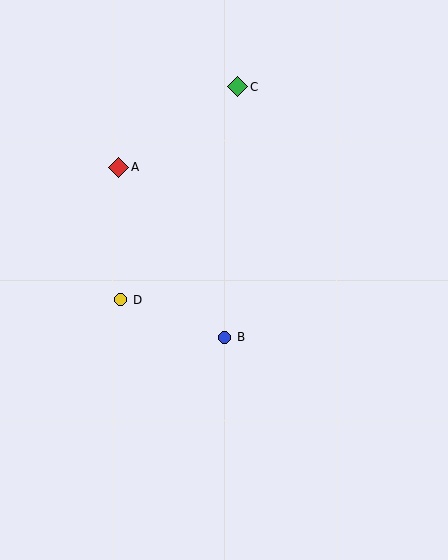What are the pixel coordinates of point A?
Point A is at (119, 167).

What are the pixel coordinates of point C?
Point C is at (238, 87).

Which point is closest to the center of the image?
Point B at (225, 337) is closest to the center.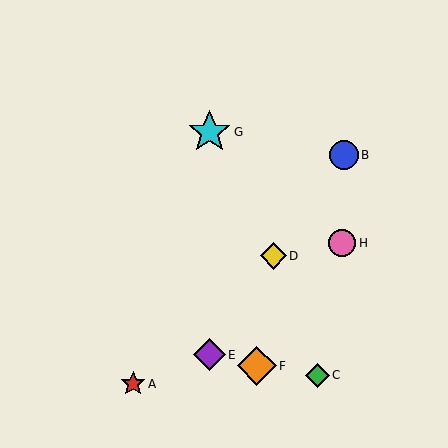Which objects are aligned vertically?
Objects E, G are aligned vertically.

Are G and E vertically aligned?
Yes, both are at x≈209.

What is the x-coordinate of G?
Object G is at x≈209.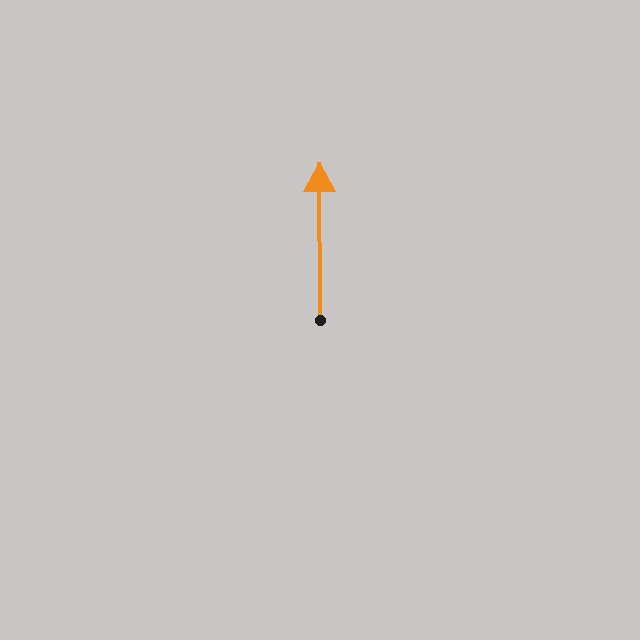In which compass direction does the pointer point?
North.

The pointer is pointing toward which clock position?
Roughly 12 o'clock.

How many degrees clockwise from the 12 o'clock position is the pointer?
Approximately 360 degrees.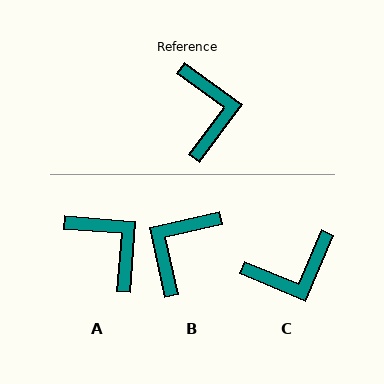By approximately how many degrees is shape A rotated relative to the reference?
Approximately 32 degrees counter-clockwise.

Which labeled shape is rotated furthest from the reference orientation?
B, about 139 degrees away.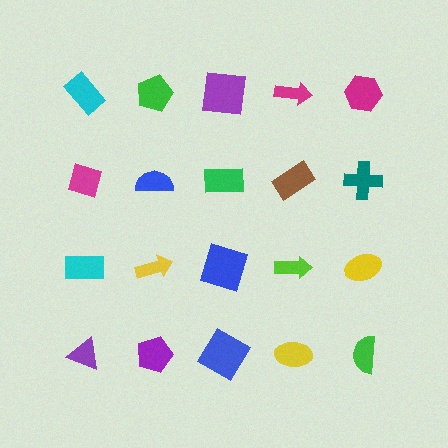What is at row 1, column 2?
A green pentagon.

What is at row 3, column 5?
A yellow ellipse.